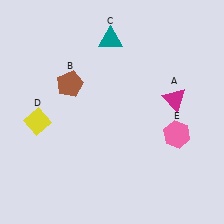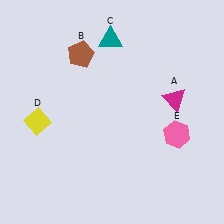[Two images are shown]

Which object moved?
The brown pentagon (B) moved up.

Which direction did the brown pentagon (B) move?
The brown pentagon (B) moved up.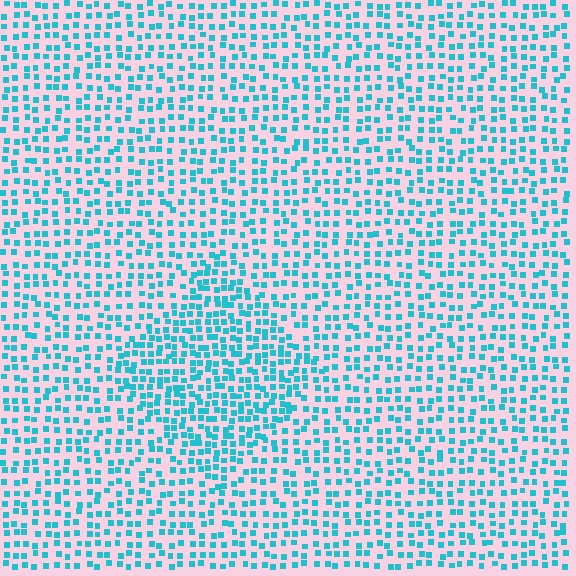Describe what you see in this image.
The image contains small cyan elements arranged at two different densities. A diamond-shaped region is visible where the elements are more densely packed than the surrounding area.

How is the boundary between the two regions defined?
The boundary is defined by a change in element density (approximately 1.6x ratio). All elements are the same color, size, and shape.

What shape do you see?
I see a diamond.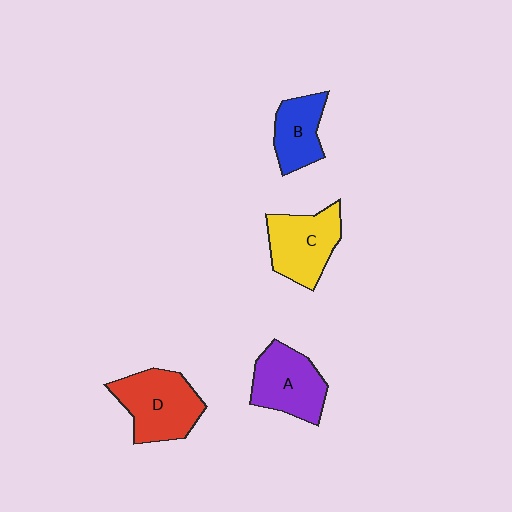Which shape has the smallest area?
Shape B (blue).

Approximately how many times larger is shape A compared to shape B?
Approximately 1.3 times.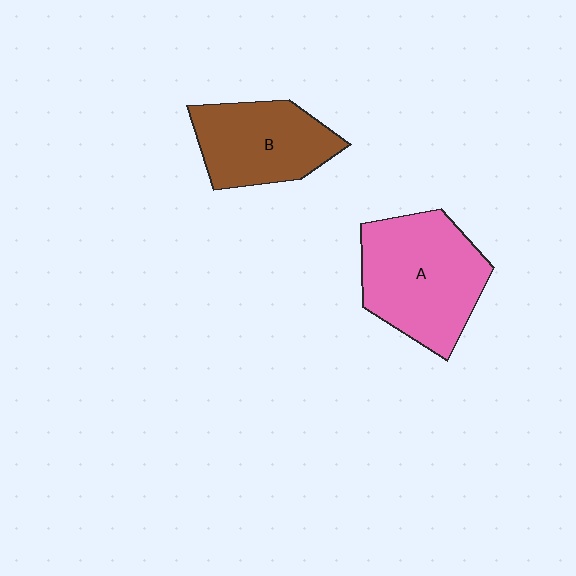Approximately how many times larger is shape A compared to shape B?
Approximately 1.3 times.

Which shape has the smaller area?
Shape B (brown).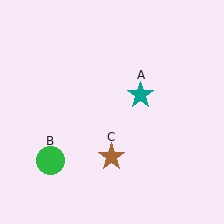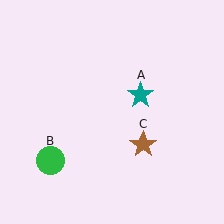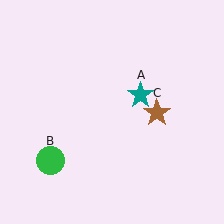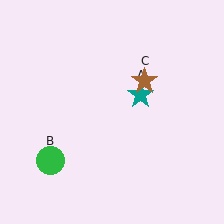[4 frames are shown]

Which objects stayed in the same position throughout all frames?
Teal star (object A) and green circle (object B) remained stationary.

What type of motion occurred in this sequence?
The brown star (object C) rotated counterclockwise around the center of the scene.